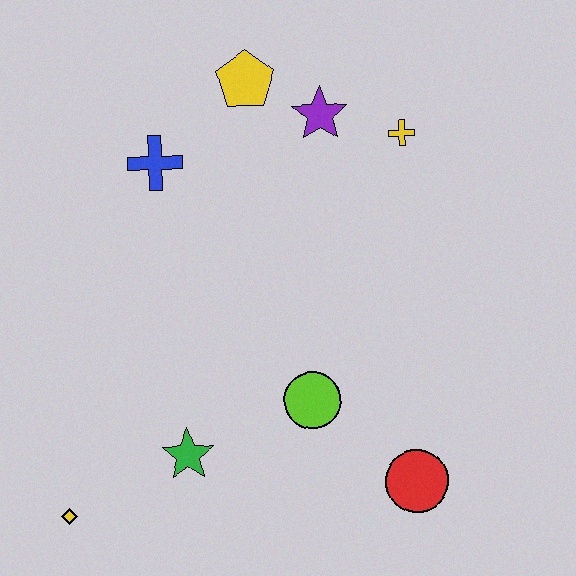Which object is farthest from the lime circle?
The yellow pentagon is farthest from the lime circle.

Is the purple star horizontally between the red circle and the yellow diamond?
Yes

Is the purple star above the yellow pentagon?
No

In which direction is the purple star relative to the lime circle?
The purple star is above the lime circle.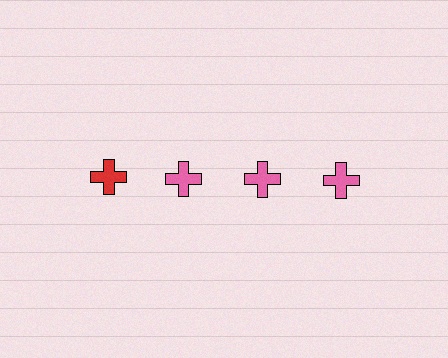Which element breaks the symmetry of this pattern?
The red cross in the top row, leftmost column breaks the symmetry. All other shapes are pink crosses.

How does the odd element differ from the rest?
It has a different color: red instead of pink.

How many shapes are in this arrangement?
There are 4 shapes arranged in a grid pattern.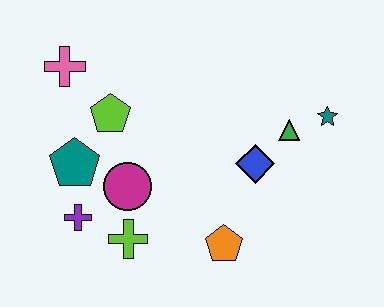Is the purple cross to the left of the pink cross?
No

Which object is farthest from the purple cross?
The teal star is farthest from the purple cross.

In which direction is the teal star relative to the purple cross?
The teal star is to the right of the purple cross.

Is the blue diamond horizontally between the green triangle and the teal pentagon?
Yes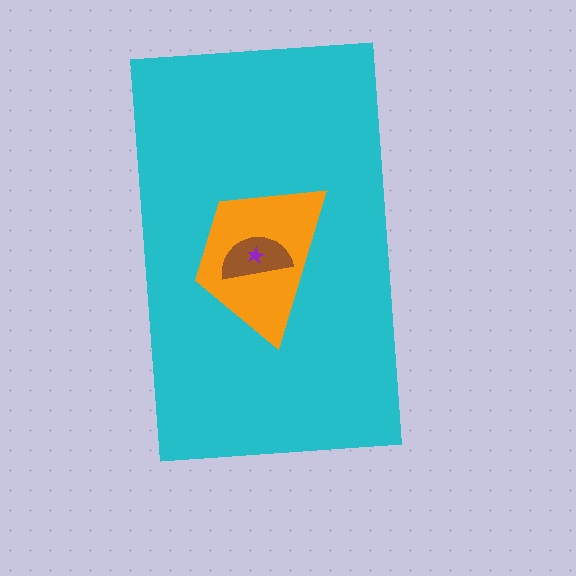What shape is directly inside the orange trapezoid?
The brown semicircle.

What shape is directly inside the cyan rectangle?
The orange trapezoid.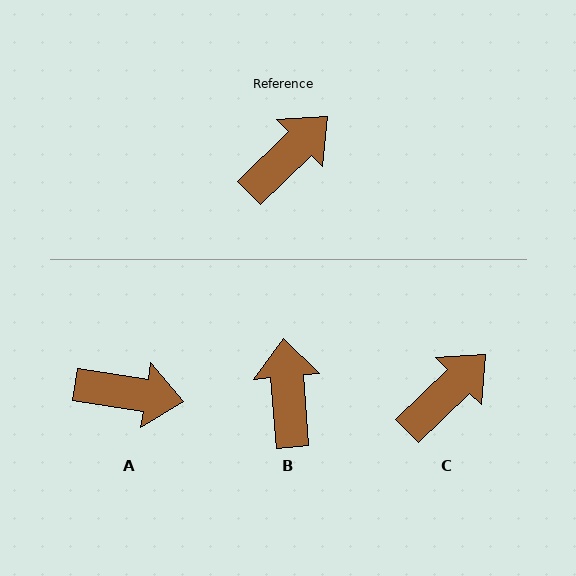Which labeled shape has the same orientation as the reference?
C.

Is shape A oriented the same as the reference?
No, it is off by about 53 degrees.